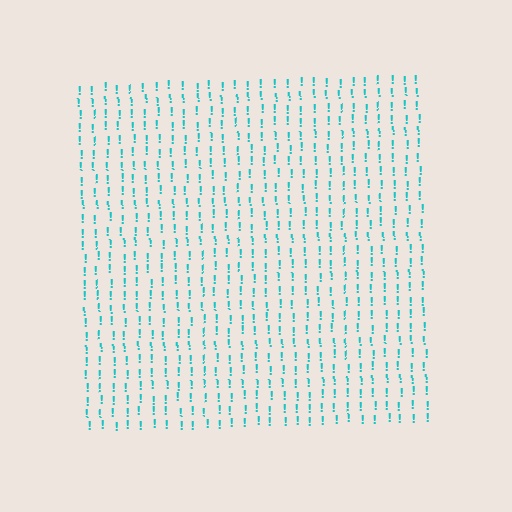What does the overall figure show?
The overall figure shows a square.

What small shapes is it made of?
It is made of small exclamation marks.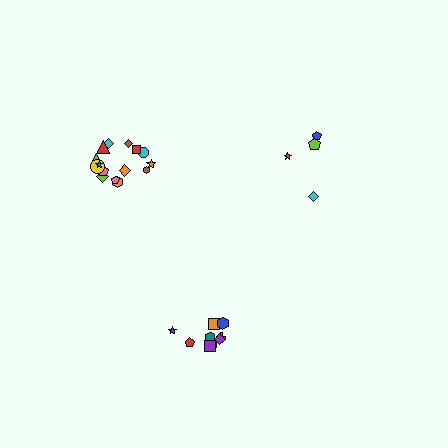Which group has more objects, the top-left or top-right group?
The top-left group.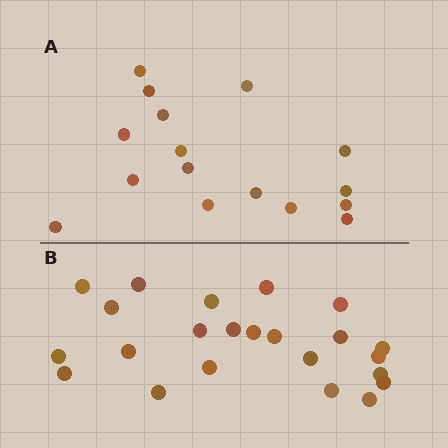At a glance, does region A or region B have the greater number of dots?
Region B (the bottom region) has more dots.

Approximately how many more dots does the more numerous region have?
Region B has roughly 8 or so more dots than region A.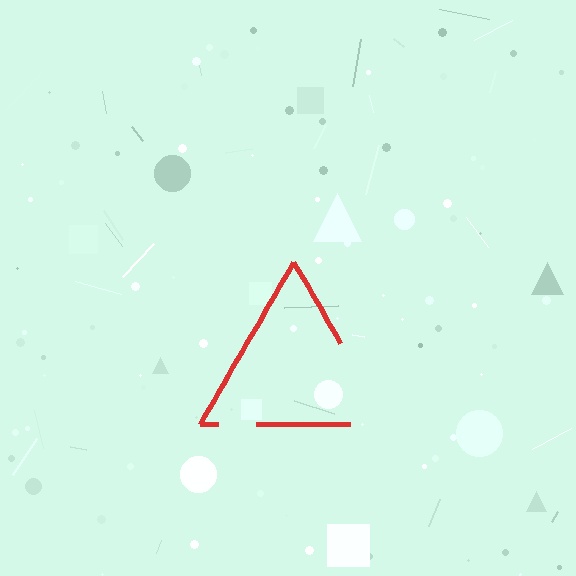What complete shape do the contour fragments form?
The contour fragments form a triangle.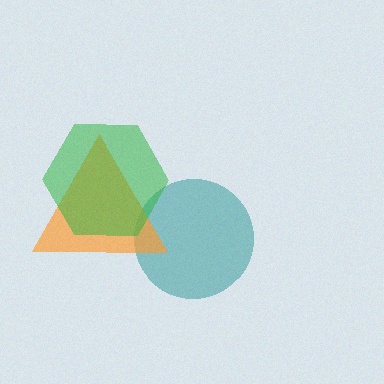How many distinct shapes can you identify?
There are 3 distinct shapes: a teal circle, an orange triangle, a green hexagon.